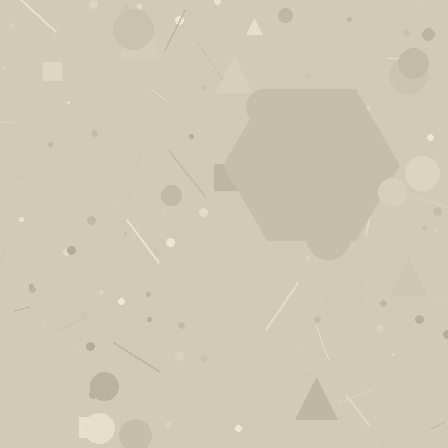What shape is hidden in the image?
A hexagon is hidden in the image.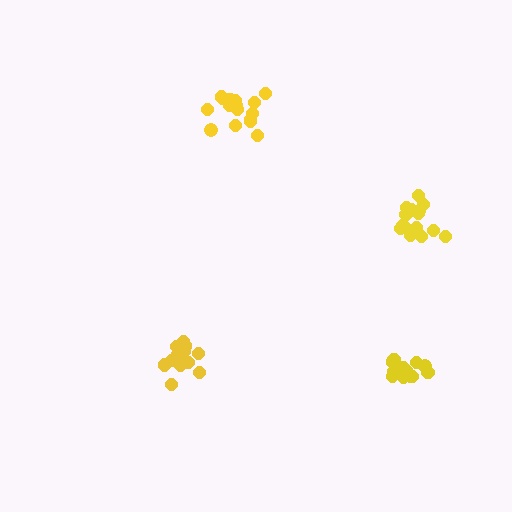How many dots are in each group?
Group 1: 17 dots, Group 2: 15 dots, Group 3: 13 dots, Group 4: 13 dots (58 total).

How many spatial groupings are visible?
There are 4 spatial groupings.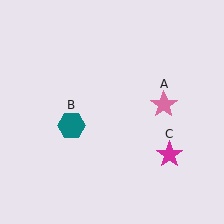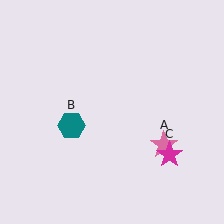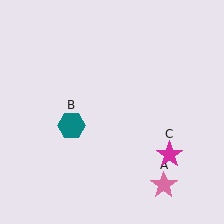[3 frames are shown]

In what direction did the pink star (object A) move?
The pink star (object A) moved down.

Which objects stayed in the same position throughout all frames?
Teal hexagon (object B) and magenta star (object C) remained stationary.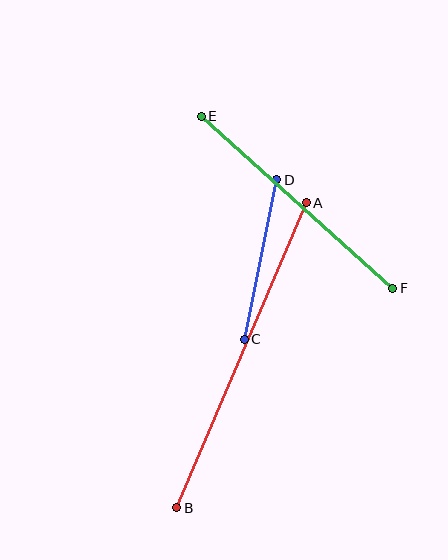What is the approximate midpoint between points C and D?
The midpoint is at approximately (260, 259) pixels.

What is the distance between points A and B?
The distance is approximately 331 pixels.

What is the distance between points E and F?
The distance is approximately 257 pixels.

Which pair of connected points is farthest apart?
Points A and B are farthest apart.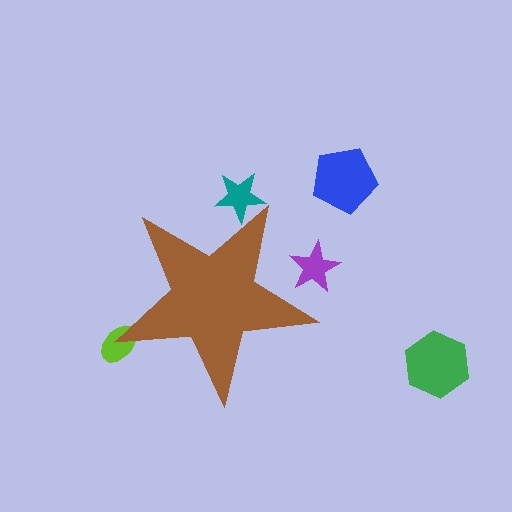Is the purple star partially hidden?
Yes, the purple star is partially hidden behind the brown star.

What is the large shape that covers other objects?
A brown star.